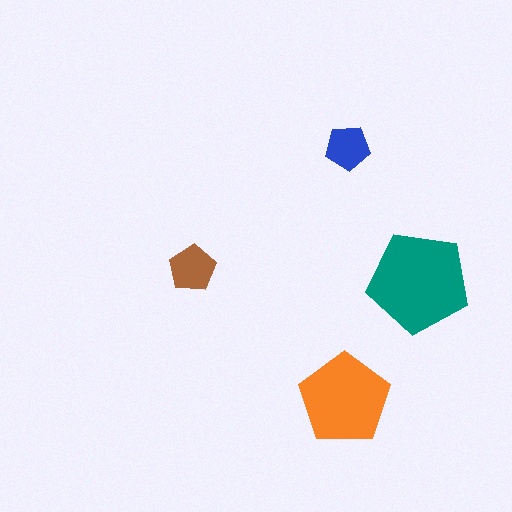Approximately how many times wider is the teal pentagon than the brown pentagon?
About 2 times wider.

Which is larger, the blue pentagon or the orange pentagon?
The orange one.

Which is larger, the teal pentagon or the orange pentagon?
The teal one.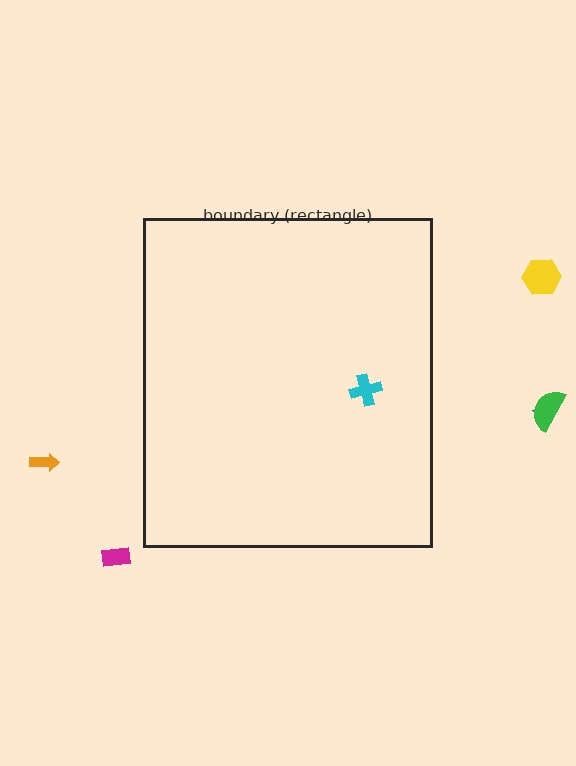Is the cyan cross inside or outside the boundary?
Inside.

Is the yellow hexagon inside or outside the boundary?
Outside.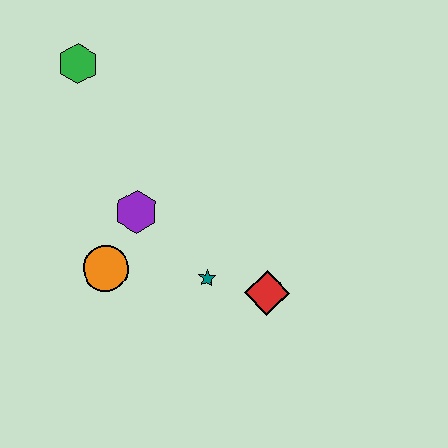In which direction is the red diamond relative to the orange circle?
The red diamond is to the right of the orange circle.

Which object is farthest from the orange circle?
The green hexagon is farthest from the orange circle.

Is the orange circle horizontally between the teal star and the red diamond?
No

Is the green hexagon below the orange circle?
No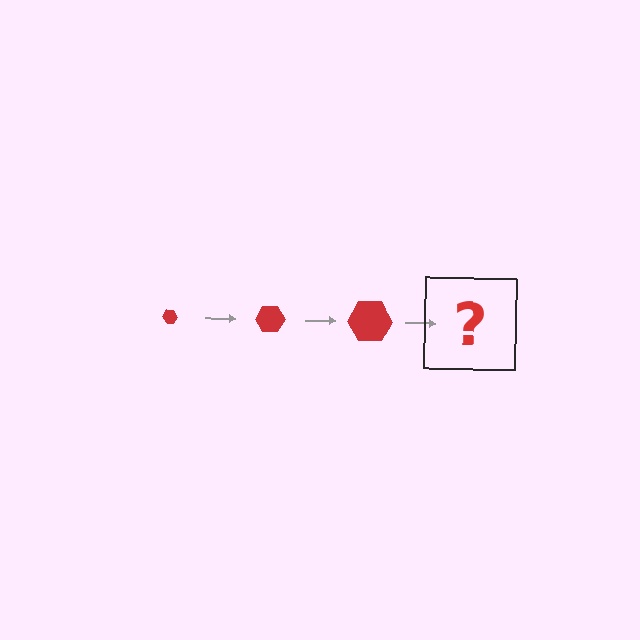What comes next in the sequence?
The next element should be a red hexagon, larger than the previous one.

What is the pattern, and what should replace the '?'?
The pattern is that the hexagon gets progressively larger each step. The '?' should be a red hexagon, larger than the previous one.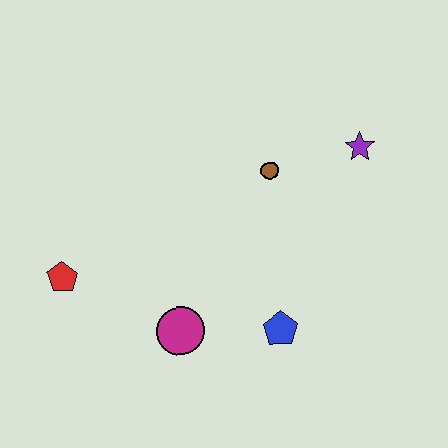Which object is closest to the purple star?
The brown circle is closest to the purple star.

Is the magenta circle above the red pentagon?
No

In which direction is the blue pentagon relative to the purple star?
The blue pentagon is below the purple star.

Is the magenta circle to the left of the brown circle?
Yes